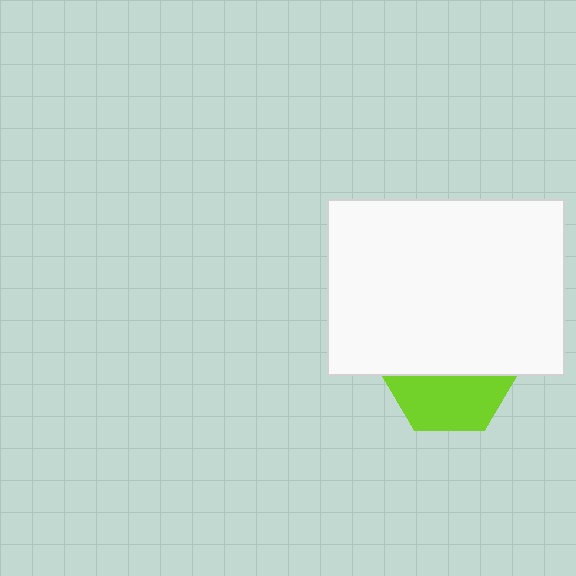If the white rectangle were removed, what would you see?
You would see the complete lime hexagon.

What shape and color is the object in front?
The object in front is a white rectangle.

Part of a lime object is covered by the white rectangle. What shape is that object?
It is a hexagon.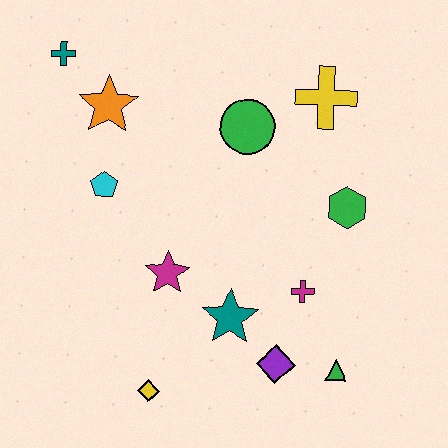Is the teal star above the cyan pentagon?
No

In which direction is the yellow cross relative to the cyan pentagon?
The yellow cross is to the right of the cyan pentagon.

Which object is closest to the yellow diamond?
The teal star is closest to the yellow diamond.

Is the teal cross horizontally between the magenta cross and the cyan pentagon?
No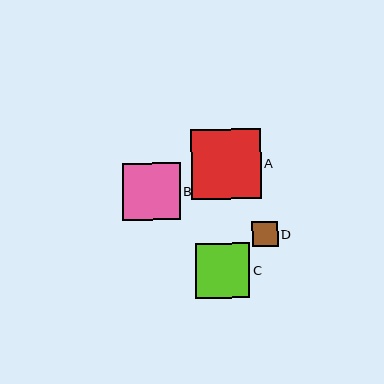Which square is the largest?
Square A is the largest with a size of approximately 70 pixels.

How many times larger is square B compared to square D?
Square B is approximately 2.3 times the size of square D.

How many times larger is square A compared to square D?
Square A is approximately 2.8 times the size of square D.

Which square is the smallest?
Square D is the smallest with a size of approximately 25 pixels.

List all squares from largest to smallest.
From largest to smallest: A, B, C, D.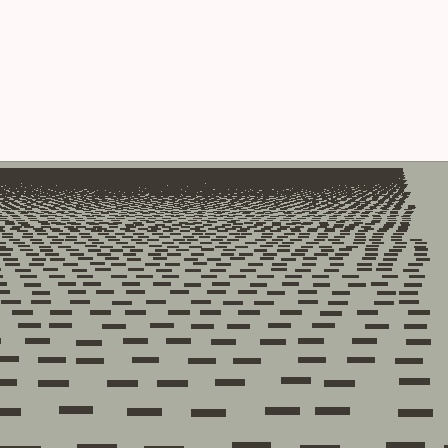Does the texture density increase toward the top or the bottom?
Density increases toward the top.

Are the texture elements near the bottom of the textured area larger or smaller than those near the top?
Larger. Near the bottom, elements are closer to the viewer and appear at a bigger on-screen size.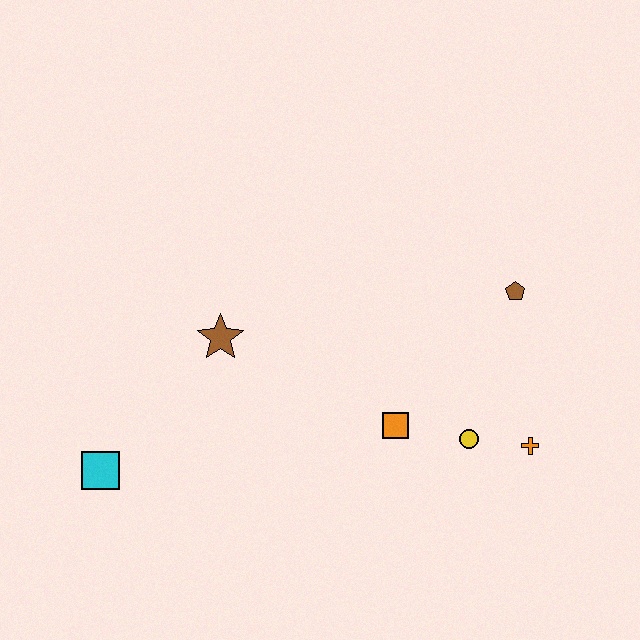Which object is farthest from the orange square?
The cyan square is farthest from the orange square.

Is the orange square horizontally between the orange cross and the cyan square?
Yes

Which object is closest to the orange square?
The yellow circle is closest to the orange square.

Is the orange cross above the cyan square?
Yes